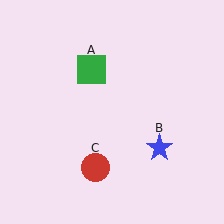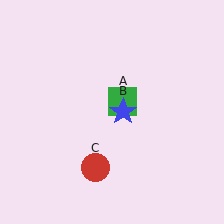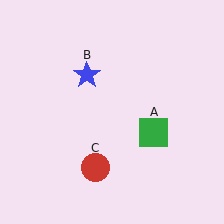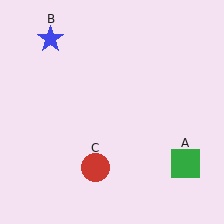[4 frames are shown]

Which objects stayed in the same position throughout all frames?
Red circle (object C) remained stationary.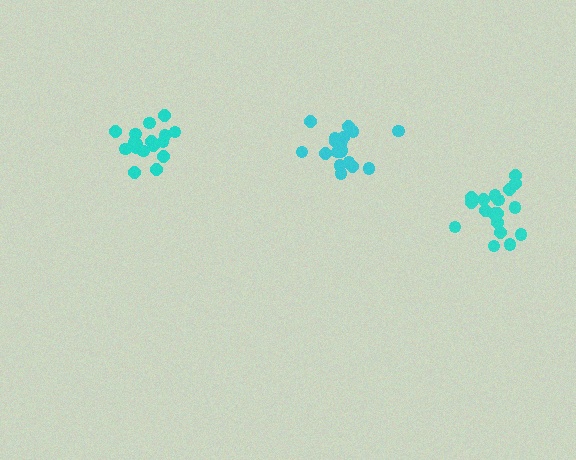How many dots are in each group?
Group 1: 19 dots, Group 2: 20 dots, Group 3: 19 dots (58 total).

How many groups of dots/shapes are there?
There are 3 groups.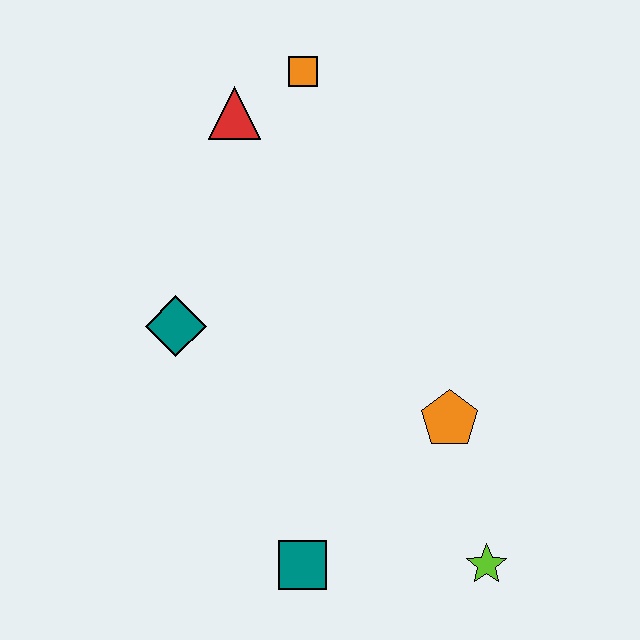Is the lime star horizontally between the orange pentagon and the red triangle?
No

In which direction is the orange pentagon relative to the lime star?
The orange pentagon is above the lime star.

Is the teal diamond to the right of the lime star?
No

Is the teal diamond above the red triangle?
No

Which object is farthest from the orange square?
The lime star is farthest from the orange square.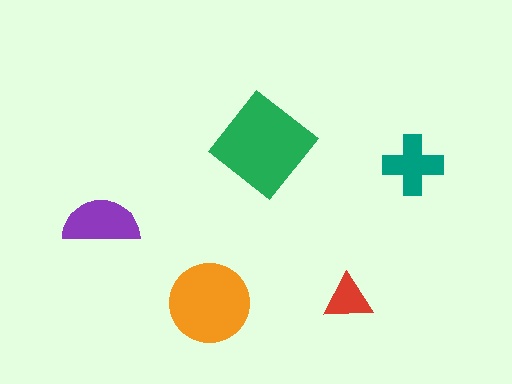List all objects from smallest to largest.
The red triangle, the teal cross, the purple semicircle, the orange circle, the green diamond.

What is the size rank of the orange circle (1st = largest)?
2nd.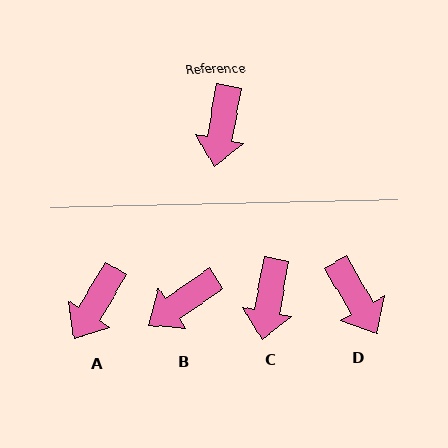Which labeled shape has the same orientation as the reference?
C.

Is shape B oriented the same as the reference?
No, it is off by about 45 degrees.